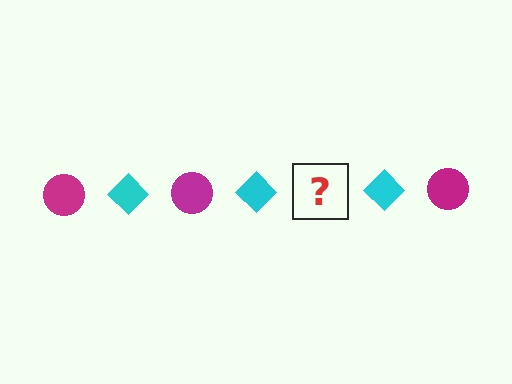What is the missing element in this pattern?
The missing element is a magenta circle.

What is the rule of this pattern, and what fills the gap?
The rule is that the pattern alternates between magenta circle and cyan diamond. The gap should be filled with a magenta circle.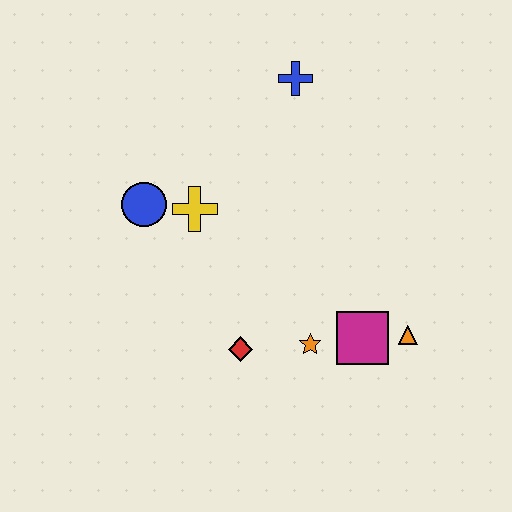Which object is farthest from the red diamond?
The blue cross is farthest from the red diamond.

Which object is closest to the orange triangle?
The magenta square is closest to the orange triangle.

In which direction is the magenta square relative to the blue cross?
The magenta square is below the blue cross.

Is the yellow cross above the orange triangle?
Yes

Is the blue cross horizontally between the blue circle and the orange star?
Yes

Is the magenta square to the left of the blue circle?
No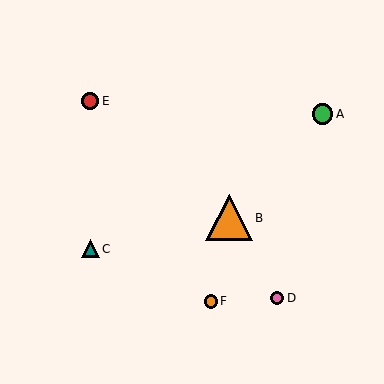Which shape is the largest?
The orange triangle (labeled B) is the largest.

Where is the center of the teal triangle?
The center of the teal triangle is at (90, 249).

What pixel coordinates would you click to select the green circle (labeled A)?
Click at (322, 114) to select the green circle A.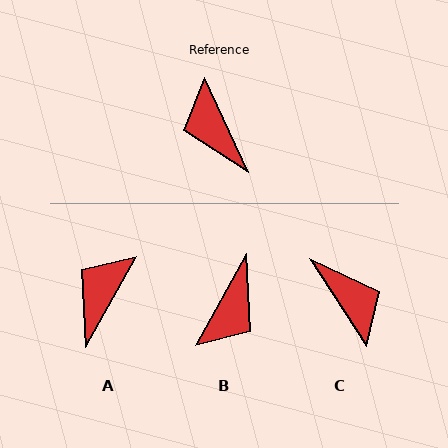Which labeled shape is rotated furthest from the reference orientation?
C, about 172 degrees away.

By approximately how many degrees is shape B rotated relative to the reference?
Approximately 126 degrees counter-clockwise.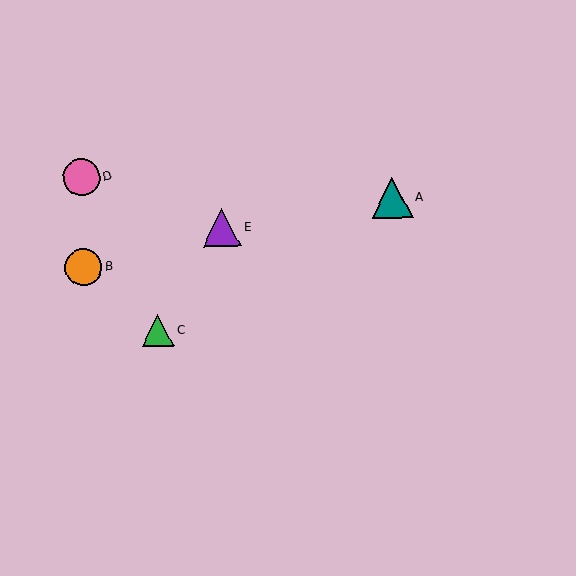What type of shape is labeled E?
Shape E is a purple triangle.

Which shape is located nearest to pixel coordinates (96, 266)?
The orange circle (labeled B) at (83, 267) is nearest to that location.